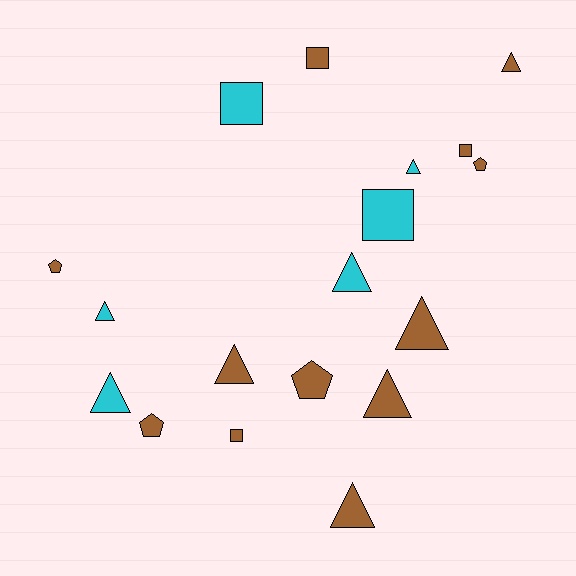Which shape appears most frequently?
Triangle, with 9 objects.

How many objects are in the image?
There are 18 objects.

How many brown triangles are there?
There are 5 brown triangles.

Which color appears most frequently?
Brown, with 12 objects.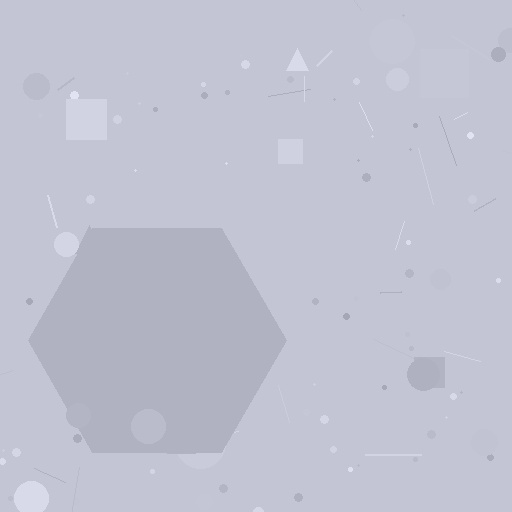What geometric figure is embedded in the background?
A hexagon is embedded in the background.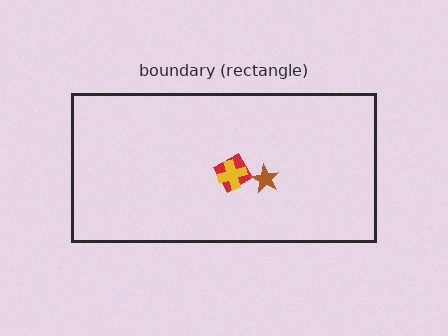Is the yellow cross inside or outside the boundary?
Inside.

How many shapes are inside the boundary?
3 inside, 0 outside.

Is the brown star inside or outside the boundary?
Inside.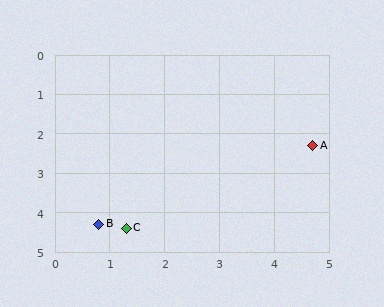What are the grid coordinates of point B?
Point B is at approximately (0.8, 4.3).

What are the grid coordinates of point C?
Point C is at approximately (1.3, 4.4).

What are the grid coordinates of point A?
Point A is at approximately (4.7, 2.3).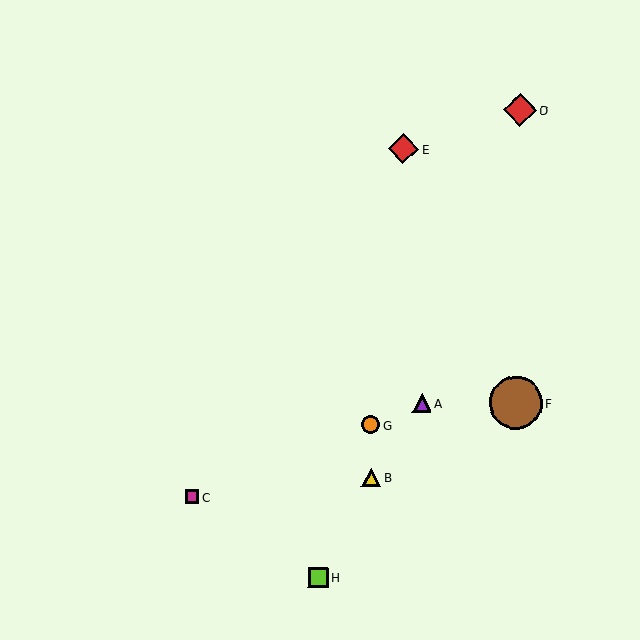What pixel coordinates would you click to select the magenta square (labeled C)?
Click at (192, 497) to select the magenta square C.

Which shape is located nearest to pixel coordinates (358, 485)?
The yellow triangle (labeled B) at (371, 478) is nearest to that location.